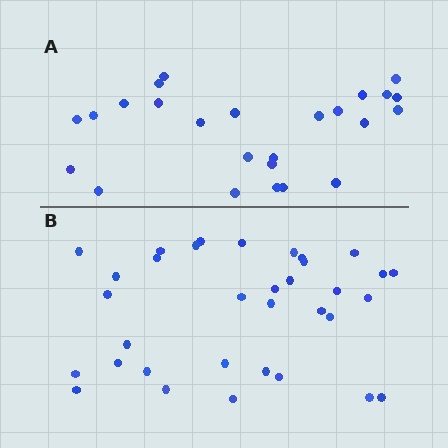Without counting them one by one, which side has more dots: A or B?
Region B (the bottom region) has more dots.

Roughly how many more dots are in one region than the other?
Region B has roughly 8 or so more dots than region A.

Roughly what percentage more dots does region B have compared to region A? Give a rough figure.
About 35% more.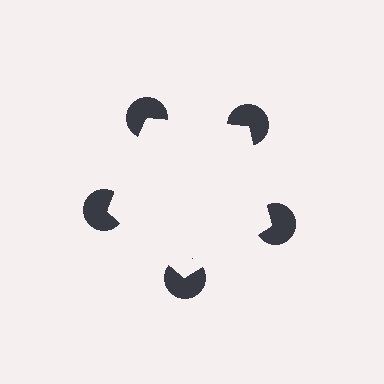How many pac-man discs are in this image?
There are 5 — one at each vertex of the illusory pentagon.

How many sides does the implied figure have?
5 sides.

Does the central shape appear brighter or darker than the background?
It typically appears slightly brighter than the background, even though no actual brightness change is drawn.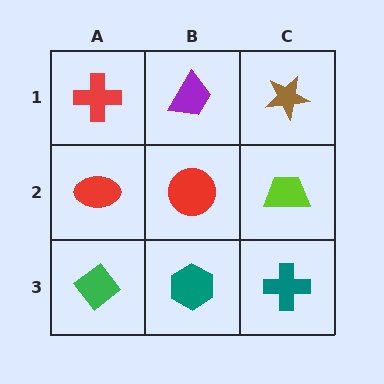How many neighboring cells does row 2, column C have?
3.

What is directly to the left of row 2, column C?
A red circle.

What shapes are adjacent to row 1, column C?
A lime trapezoid (row 2, column C), a purple trapezoid (row 1, column B).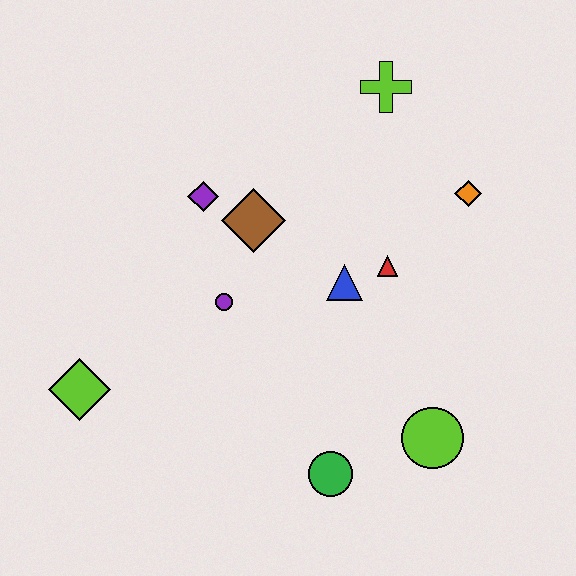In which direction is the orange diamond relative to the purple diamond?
The orange diamond is to the right of the purple diamond.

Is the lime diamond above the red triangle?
No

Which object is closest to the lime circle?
The green circle is closest to the lime circle.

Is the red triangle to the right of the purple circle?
Yes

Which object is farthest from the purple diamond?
The lime circle is farthest from the purple diamond.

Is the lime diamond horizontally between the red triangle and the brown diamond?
No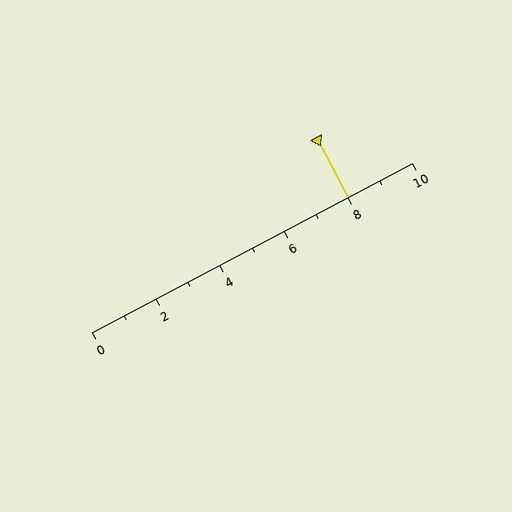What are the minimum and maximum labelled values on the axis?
The axis runs from 0 to 10.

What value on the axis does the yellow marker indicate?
The marker indicates approximately 8.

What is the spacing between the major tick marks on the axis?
The major ticks are spaced 2 apart.